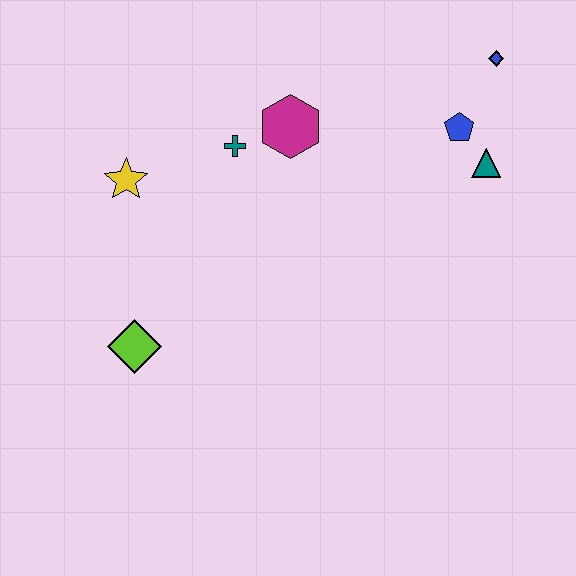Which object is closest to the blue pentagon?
The teal triangle is closest to the blue pentagon.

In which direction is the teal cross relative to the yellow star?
The teal cross is to the right of the yellow star.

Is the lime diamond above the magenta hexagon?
No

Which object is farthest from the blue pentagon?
The lime diamond is farthest from the blue pentagon.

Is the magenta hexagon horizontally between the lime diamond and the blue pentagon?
Yes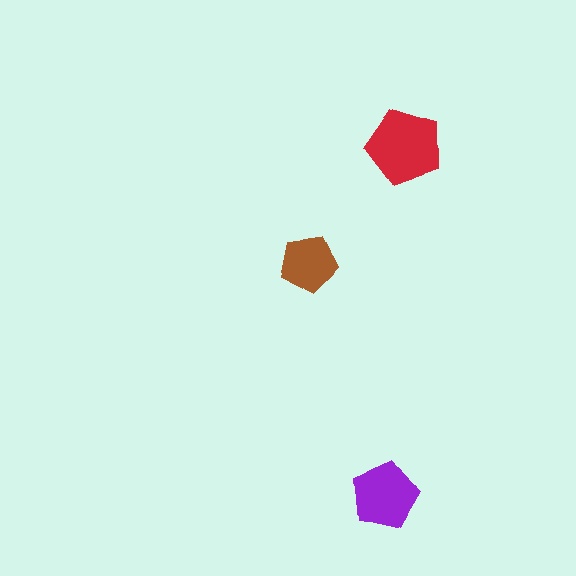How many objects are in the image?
There are 3 objects in the image.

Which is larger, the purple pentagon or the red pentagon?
The red one.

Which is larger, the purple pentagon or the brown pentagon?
The purple one.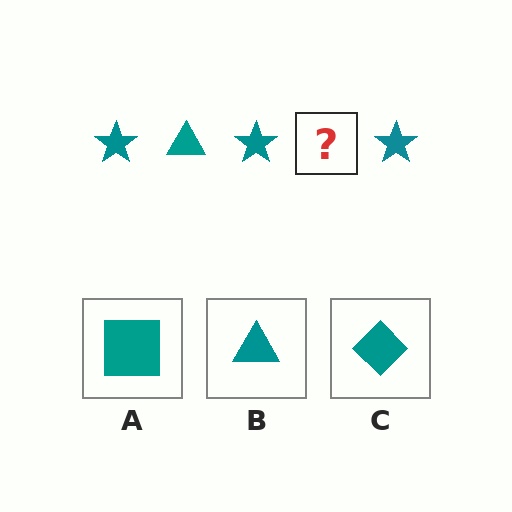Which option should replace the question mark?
Option B.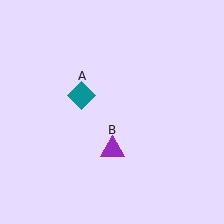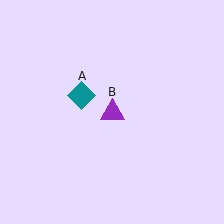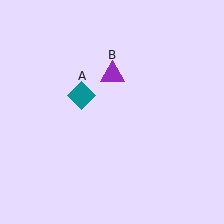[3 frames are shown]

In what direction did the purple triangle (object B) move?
The purple triangle (object B) moved up.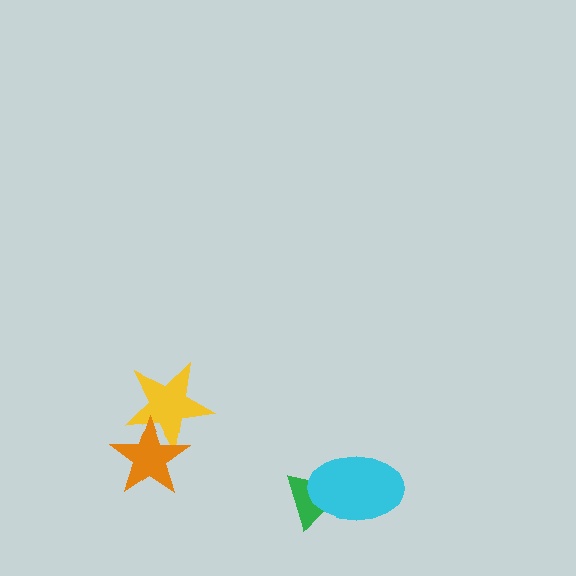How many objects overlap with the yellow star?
1 object overlaps with the yellow star.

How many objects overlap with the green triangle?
1 object overlaps with the green triangle.